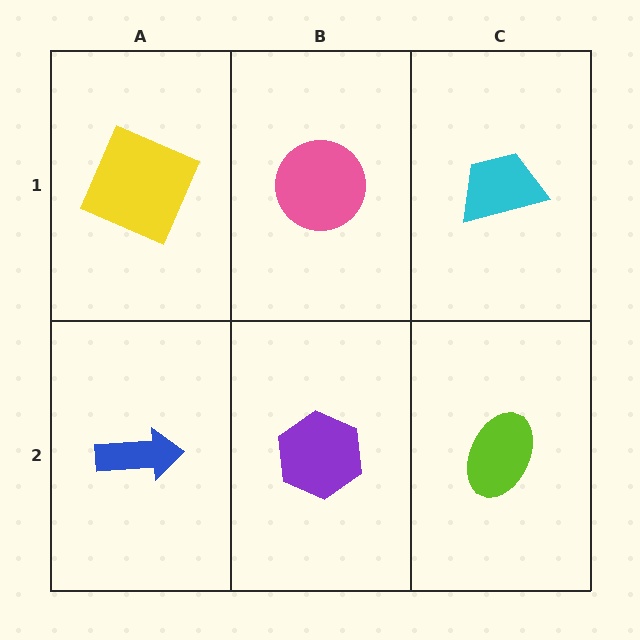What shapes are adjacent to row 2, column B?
A pink circle (row 1, column B), a blue arrow (row 2, column A), a lime ellipse (row 2, column C).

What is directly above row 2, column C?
A cyan trapezoid.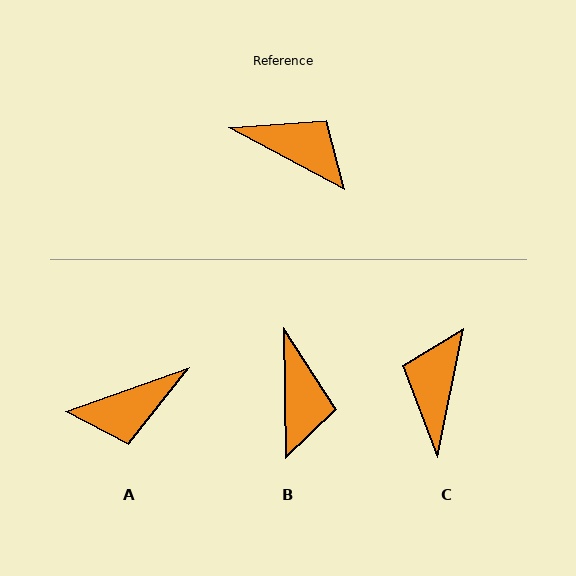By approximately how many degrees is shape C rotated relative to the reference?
Approximately 106 degrees counter-clockwise.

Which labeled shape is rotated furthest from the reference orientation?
A, about 133 degrees away.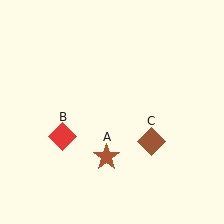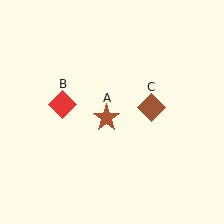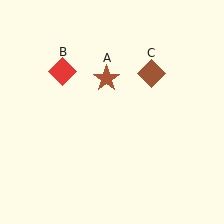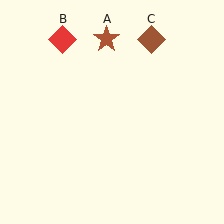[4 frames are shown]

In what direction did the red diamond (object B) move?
The red diamond (object B) moved up.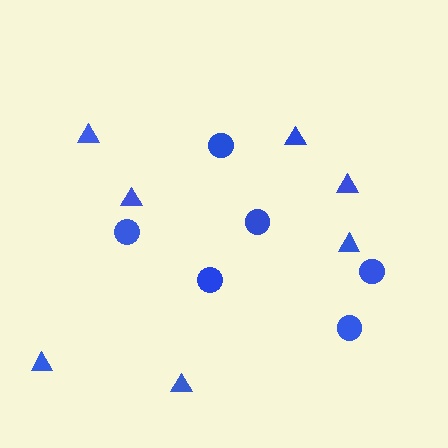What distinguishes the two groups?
There are 2 groups: one group of circles (6) and one group of triangles (7).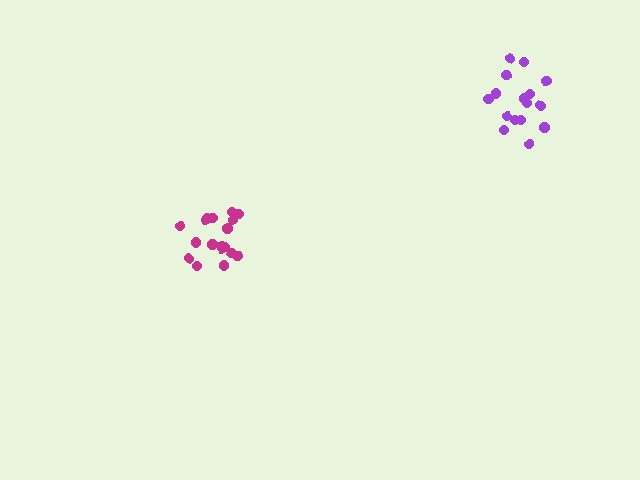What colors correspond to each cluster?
The clusters are colored: magenta, purple.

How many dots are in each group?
Group 1: 18 dots, Group 2: 16 dots (34 total).